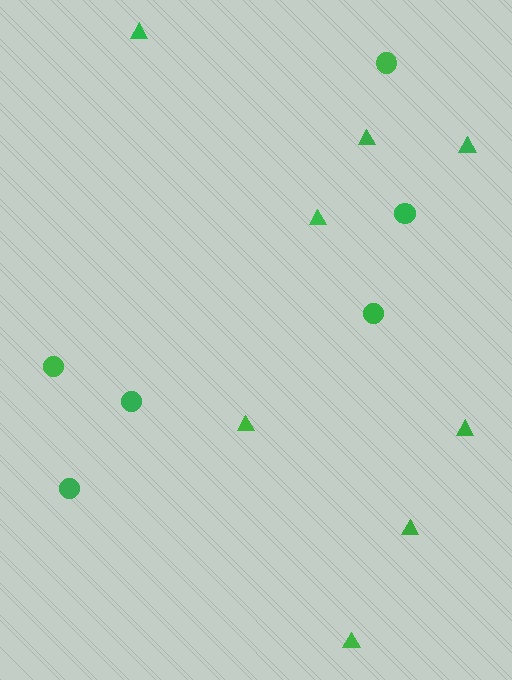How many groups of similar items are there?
There are 2 groups: one group of circles (6) and one group of triangles (8).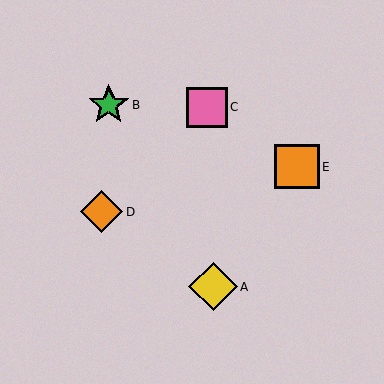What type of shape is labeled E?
Shape E is an orange square.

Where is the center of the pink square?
The center of the pink square is at (207, 107).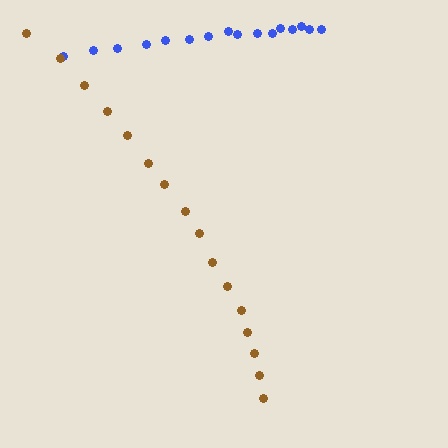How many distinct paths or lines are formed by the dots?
There are 2 distinct paths.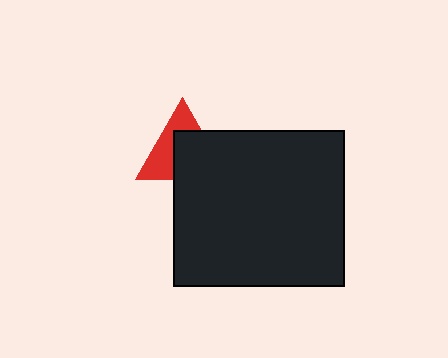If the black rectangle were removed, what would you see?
You would see the complete red triangle.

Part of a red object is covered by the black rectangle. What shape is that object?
It is a triangle.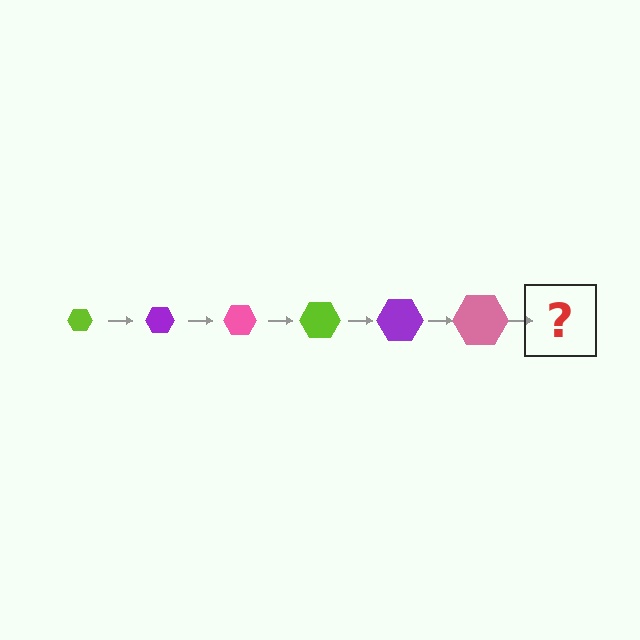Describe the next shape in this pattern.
It should be a lime hexagon, larger than the previous one.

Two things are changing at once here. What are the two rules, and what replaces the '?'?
The two rules are that the hexagon grows larger each step and the color cycles through lime, purple, and pink. The '?' should be a lime hexagon, larger than the previous one.